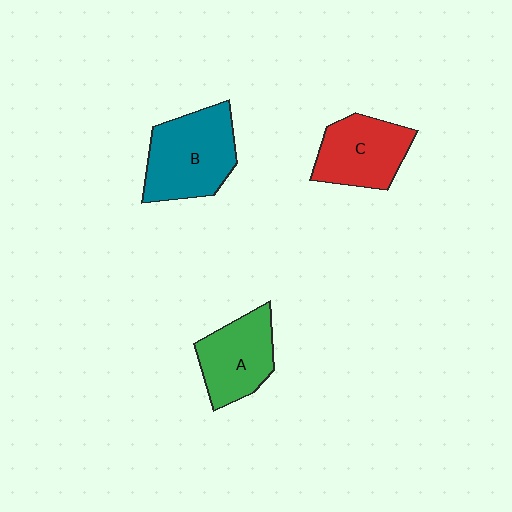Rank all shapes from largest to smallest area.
From largest to smallest: B (teal), C (red), A (green).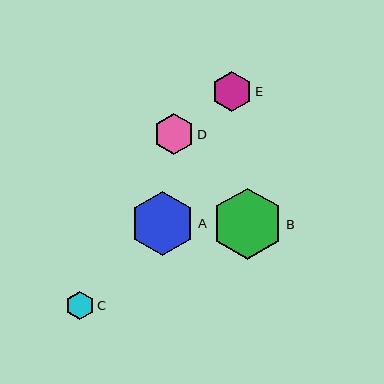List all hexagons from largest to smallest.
From largest to smallest: B, A, E, D, C.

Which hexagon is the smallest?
Hexagon C is the smallest with a size of approximately 29 pixels.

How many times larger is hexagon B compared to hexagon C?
Hexagon B is approximately 2.5 times the size of hexagon C.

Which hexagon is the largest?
Hexagon B is the largest with a size of approximately 71 pixels.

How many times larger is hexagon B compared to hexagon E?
Hexagon B is approximately 1.8 times the size of hexagon E.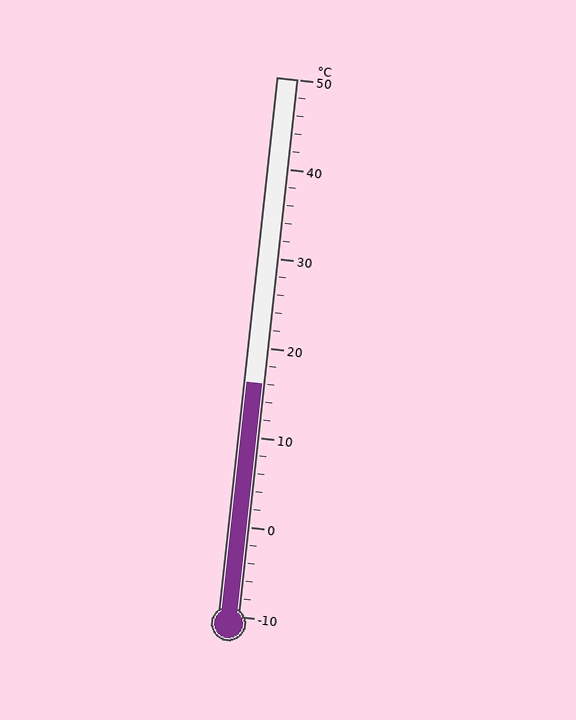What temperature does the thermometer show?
The thermometer shows approximately 16°C.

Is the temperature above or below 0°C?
The temperature is above 0°C.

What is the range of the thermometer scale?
The thermometer scale ranges from -10°C to 50°C.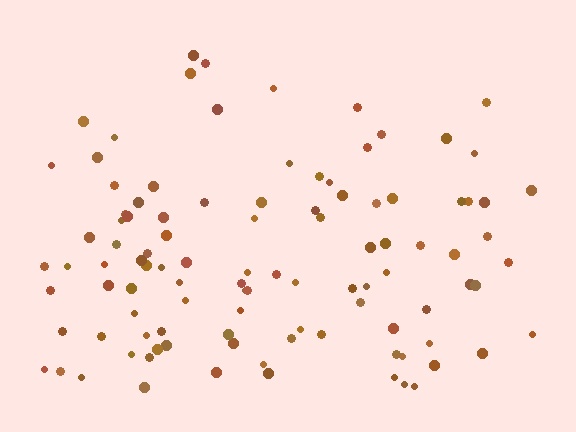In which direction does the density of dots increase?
From top to bottom, with the bottom side densest.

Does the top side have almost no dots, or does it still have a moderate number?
Still a moderate number, just noticeably fewer than the bottom.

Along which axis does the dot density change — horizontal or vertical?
Vertical.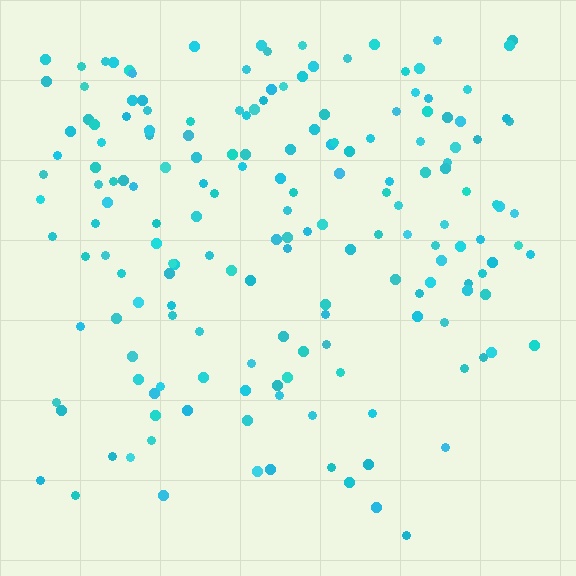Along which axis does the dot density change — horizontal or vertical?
Vertical.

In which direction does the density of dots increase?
From bottom to top, with the top side densest.